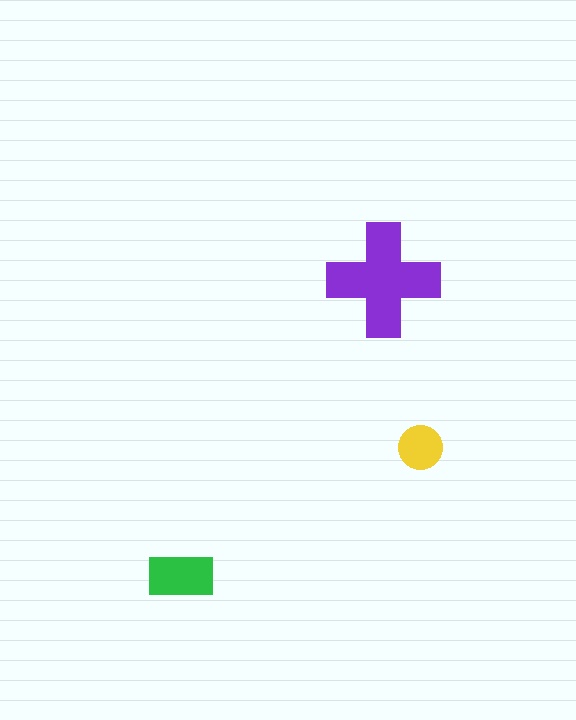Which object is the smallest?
The yellow circle.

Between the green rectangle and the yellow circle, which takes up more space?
The green rectangle.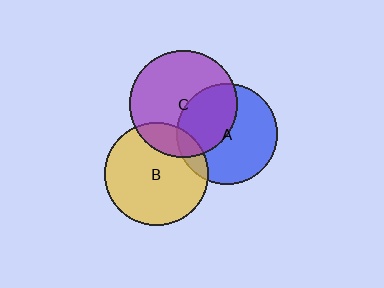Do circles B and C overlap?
Yes.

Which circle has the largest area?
Circle C (purple).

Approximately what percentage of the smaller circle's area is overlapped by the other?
Approximately 20%.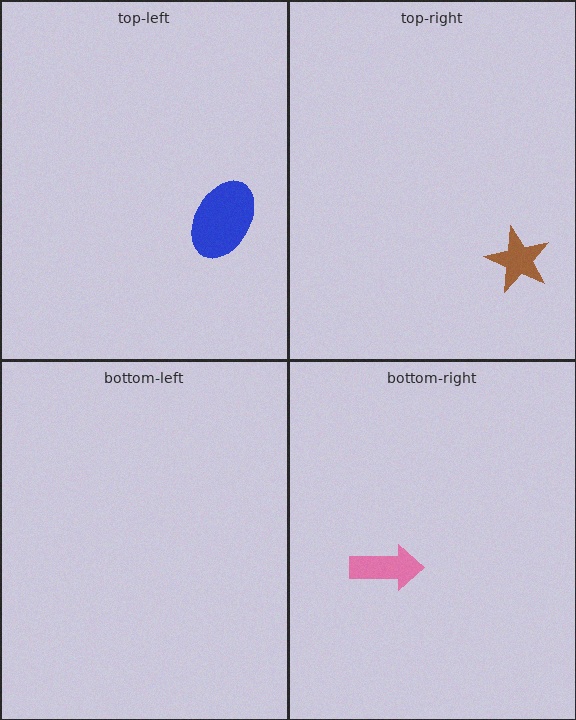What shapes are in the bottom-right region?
The pink arrow.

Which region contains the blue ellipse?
The top-left region.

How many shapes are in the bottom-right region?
1.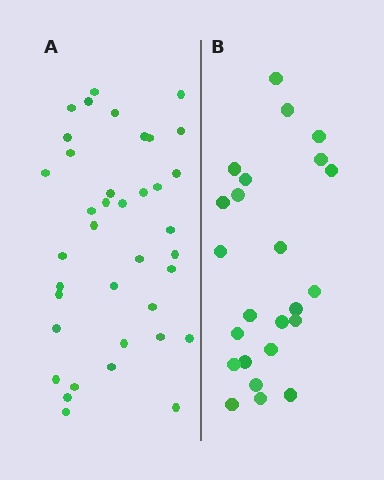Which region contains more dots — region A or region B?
Region A (the left region) has more dots.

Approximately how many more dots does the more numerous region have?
Region A has approximately 15 more dots than region B.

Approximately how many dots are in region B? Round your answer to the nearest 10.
About 20 dots. (The exact count is 24, which rounds to 20.)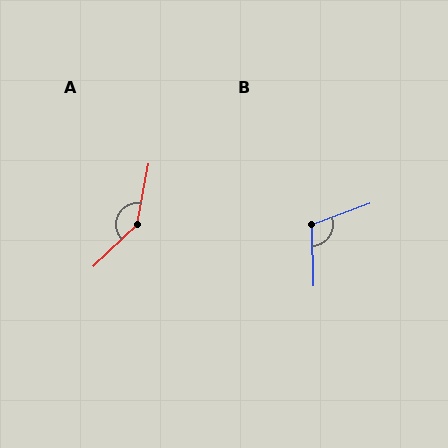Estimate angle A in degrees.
Approximately 144 degrees.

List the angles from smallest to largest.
B (109°), A (144°).